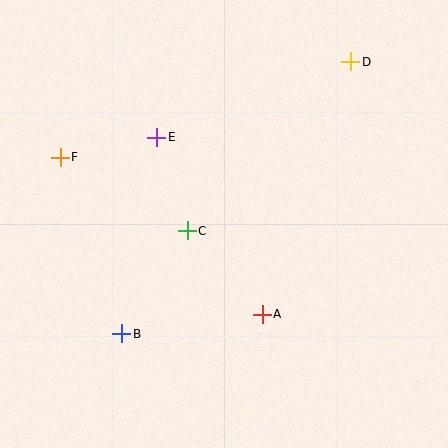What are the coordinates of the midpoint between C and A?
The midpoint between C and A is at (225, 272).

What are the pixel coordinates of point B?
Point B is at (122, 334).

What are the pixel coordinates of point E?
Point E is at (157, 137).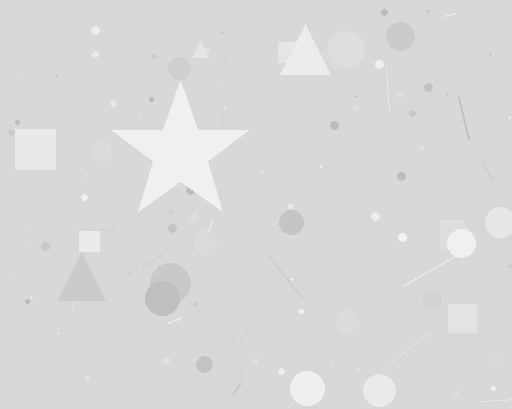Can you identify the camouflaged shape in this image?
The camouflaged shape is a star.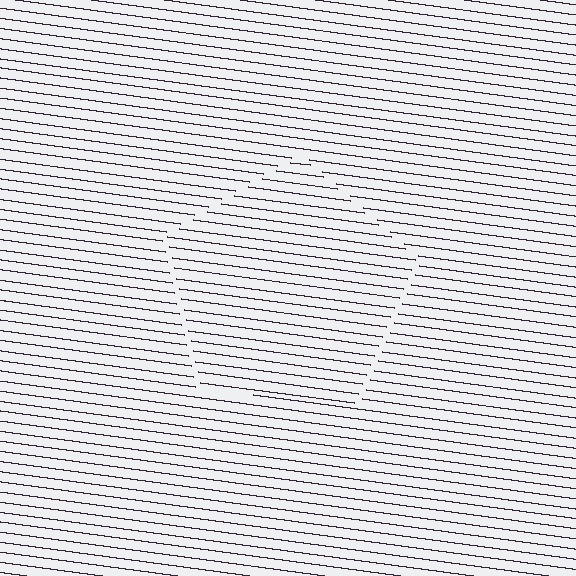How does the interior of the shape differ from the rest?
The interior of the shape contains the same grating, shifted by half a period — the contour is defined by the phase discontinuity where line-ends from the inner and outer gratings abut.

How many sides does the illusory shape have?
5 sides — the line-ends trace a pentagon.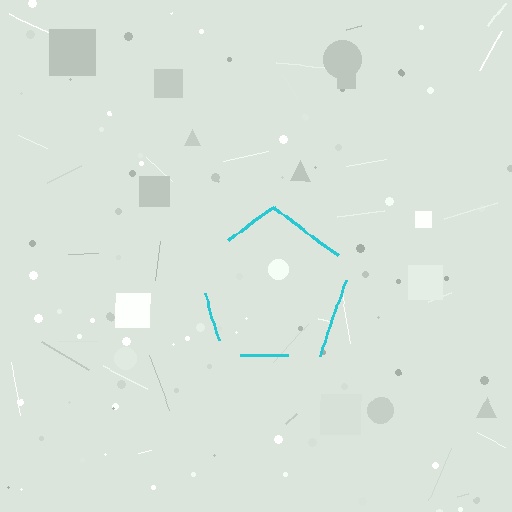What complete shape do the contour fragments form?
The contour fragments form a pentagon.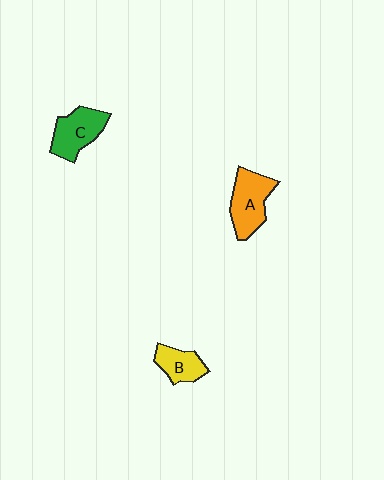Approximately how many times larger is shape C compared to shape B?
Approximately 1.4 times.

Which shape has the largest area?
Shape A (orange).